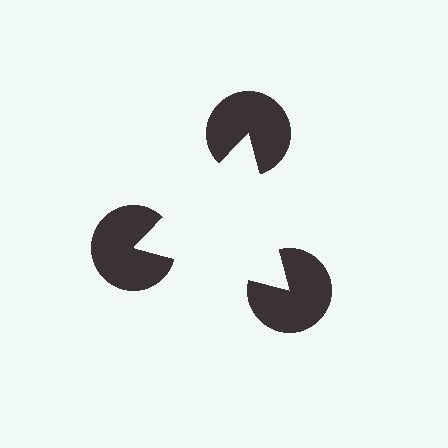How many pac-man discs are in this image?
There are 3 — one at each vertex of the illusory triangle.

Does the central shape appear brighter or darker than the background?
It typically appears slightly brighter than the background, even though no actual brightness change is drawn.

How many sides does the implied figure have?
3 sides.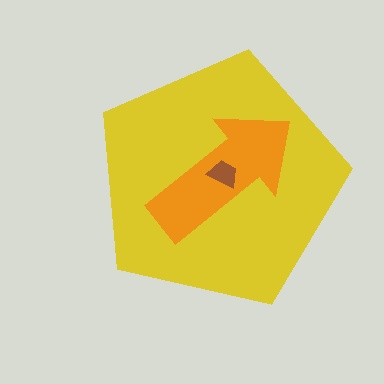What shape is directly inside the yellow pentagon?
The orange arrow.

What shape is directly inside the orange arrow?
The brown trapezoid.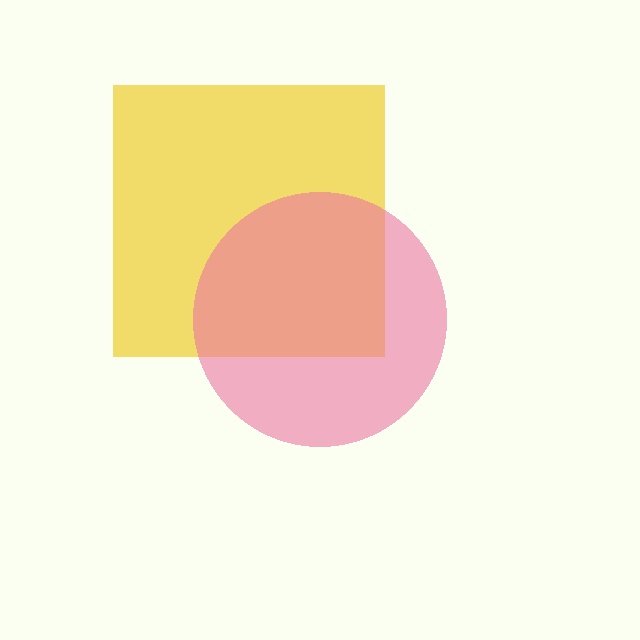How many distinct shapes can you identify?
There are 2 distinct shapes: a yellow square, a pink circle.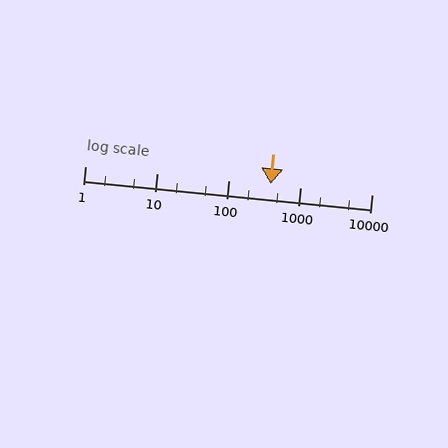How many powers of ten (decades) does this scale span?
The scale spans 4 decades, from 1 to 10000.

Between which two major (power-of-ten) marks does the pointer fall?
The pointer is between 100 and 1000.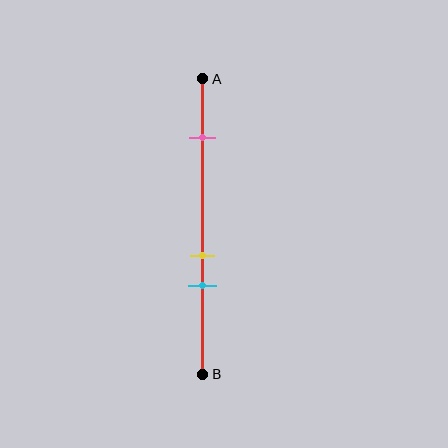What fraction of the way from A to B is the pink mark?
The pink mark is approximately 20% (0.2) of the way from A to B.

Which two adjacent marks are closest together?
The yellow and cyan marks are the closest adjacent pair.